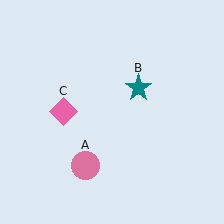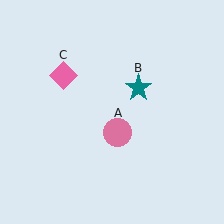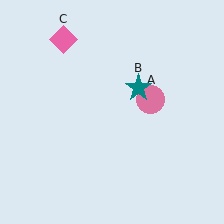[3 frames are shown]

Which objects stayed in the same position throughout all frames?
Teal star (object B) remained stationary.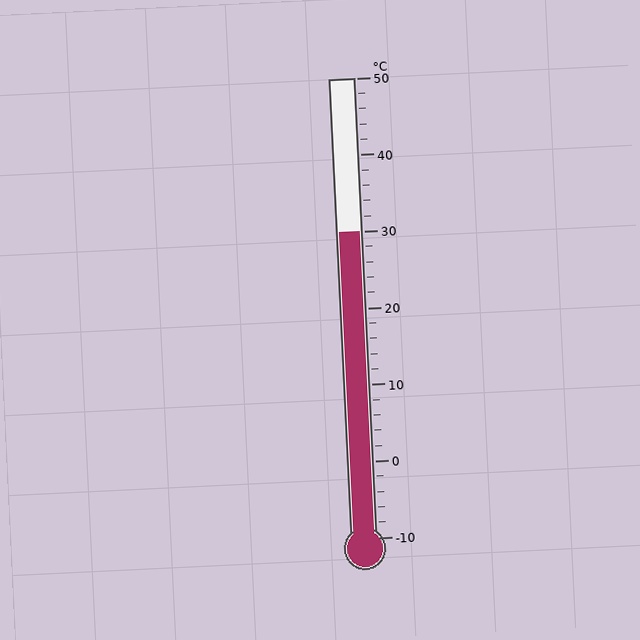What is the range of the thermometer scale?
The thermometer scale ranges from -10°C to 50°C.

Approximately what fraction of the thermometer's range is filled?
The thermometer is filled to approximately 65% of its range.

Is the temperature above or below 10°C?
The temperature is above 10°C.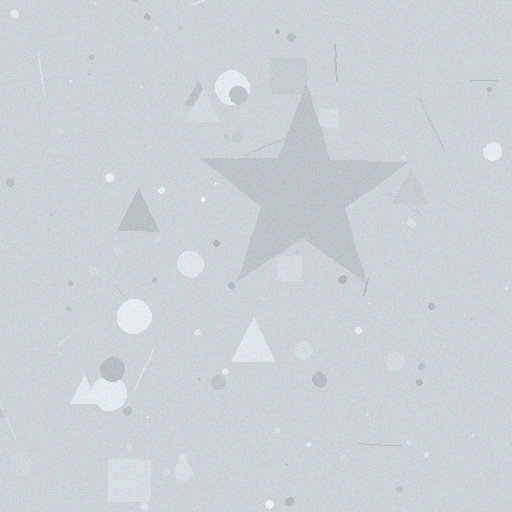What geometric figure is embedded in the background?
A star is embedded in the background.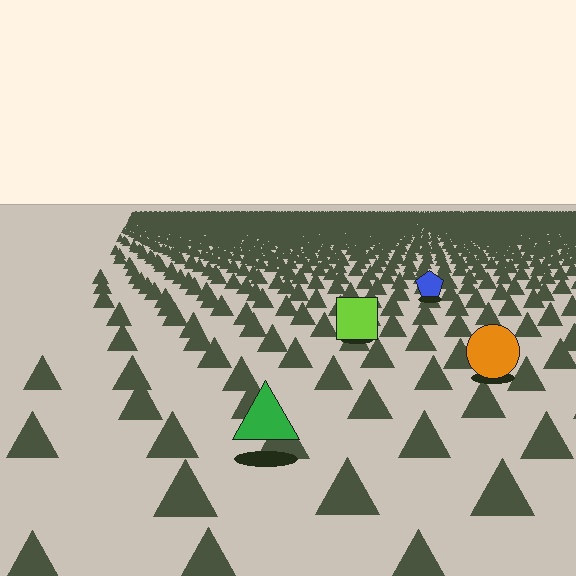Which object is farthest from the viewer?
The blue pentagon is farthest from the viewer. It appears smaller and the ground texture around it is denser.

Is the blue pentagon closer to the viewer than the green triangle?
No. The green triangle is closer — you can tell from the texture gradient: the ground texture is coarser near it.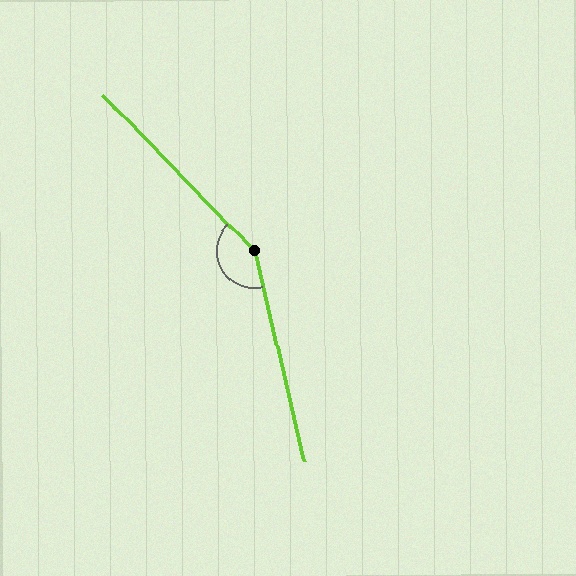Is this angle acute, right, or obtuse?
It is obtuse.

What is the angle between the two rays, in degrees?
Approximately 149 degrees.